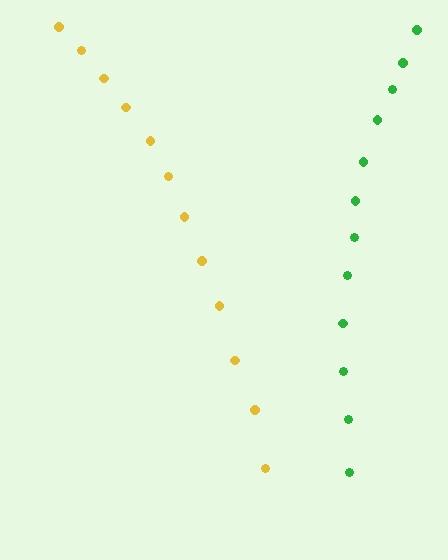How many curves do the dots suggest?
There are 2 distinct paths.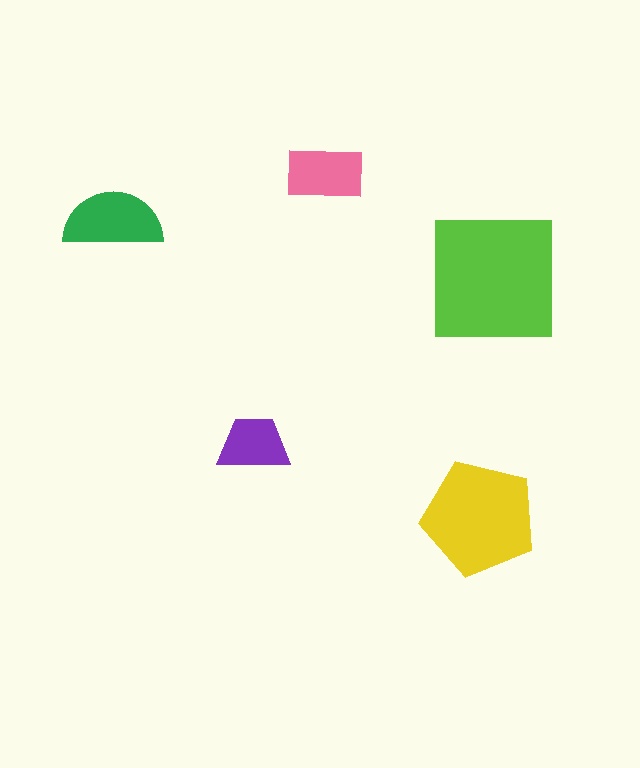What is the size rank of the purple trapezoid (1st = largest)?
5th.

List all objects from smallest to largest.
The purple trapezoid, the pink rectangle, the green semicircle, the yellow pentagon, the lime square.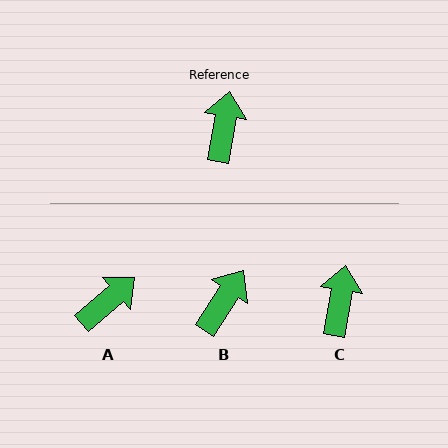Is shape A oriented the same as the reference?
No, it is off by about 40 degrees.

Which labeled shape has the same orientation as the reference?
C.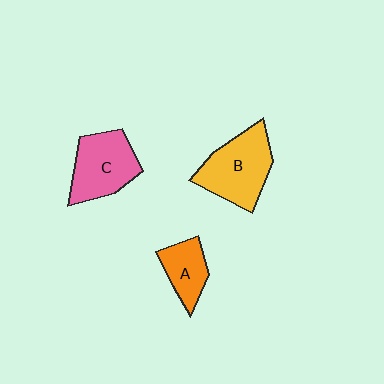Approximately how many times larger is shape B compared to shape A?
Approximately 1.8 times.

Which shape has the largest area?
Shape B (yellow).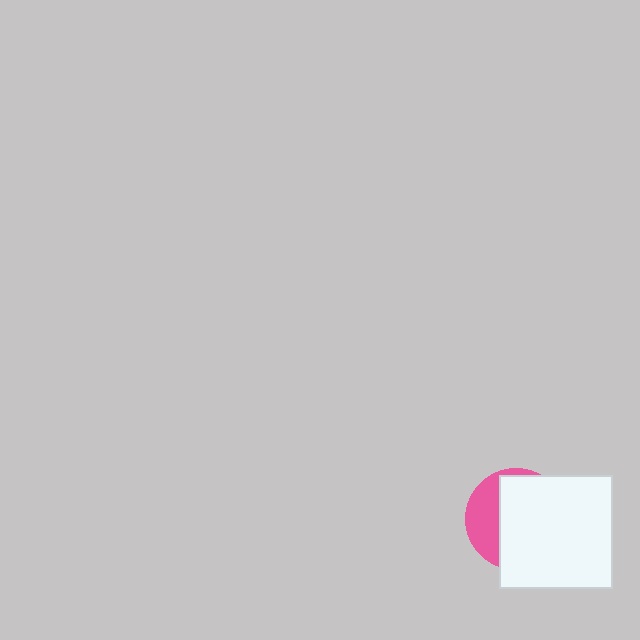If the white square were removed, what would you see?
You would see the complete pink circle.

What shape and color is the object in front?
The object in front is a white square.